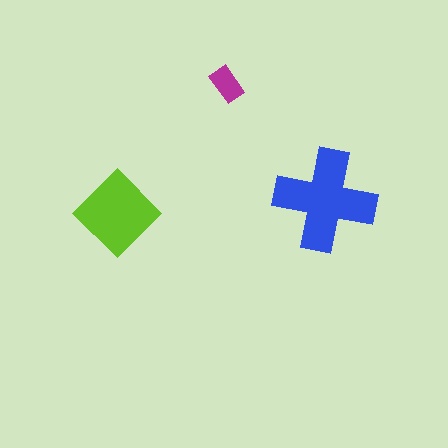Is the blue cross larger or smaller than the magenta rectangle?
Larger.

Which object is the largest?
The blue cross.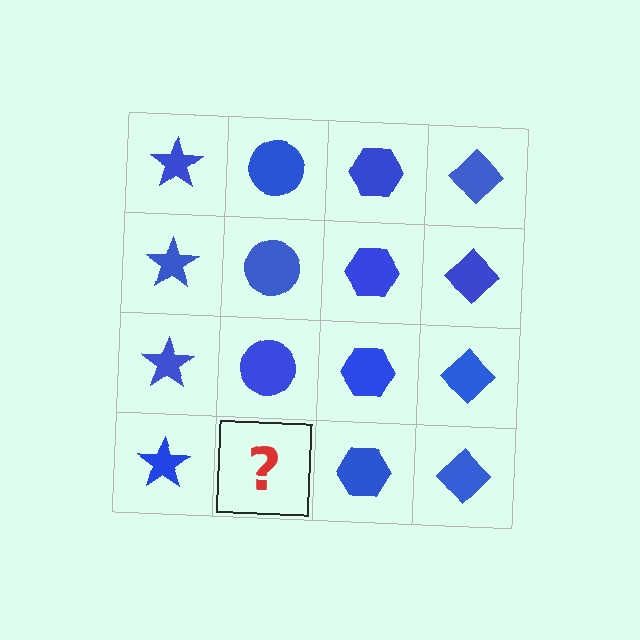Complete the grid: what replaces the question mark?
The question mark should be replaced with a blue circle.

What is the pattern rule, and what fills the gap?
The rule is that each column has a consistent shape. The gap should be filled with a blue circle.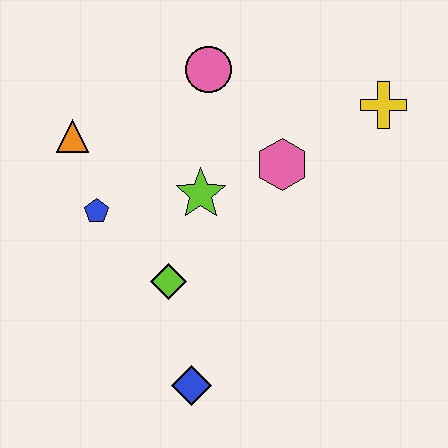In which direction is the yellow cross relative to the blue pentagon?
The yellow cross is to the right of the blue pentagon.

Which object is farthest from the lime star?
The yellow cross is farthest from the lime star.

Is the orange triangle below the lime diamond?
No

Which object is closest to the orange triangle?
The blue pentagon is closest to the orange triangle.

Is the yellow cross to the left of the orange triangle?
No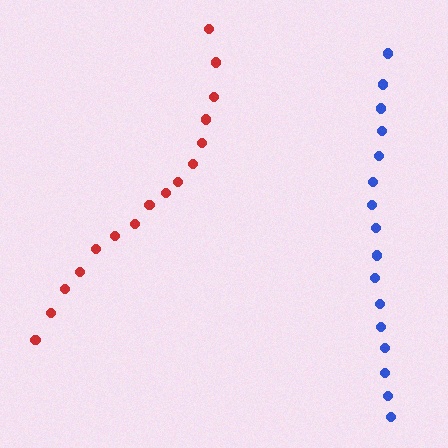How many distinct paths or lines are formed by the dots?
There are 2 distinct paths.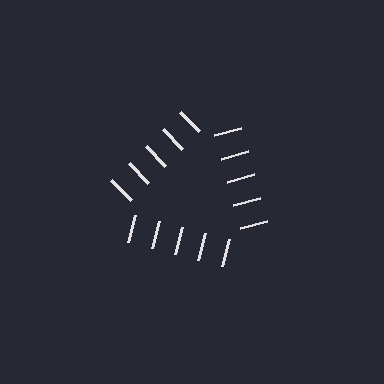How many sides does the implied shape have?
3 sides — the line-ends trace a triangle.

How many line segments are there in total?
15 — 5 along each of the 3 edges.